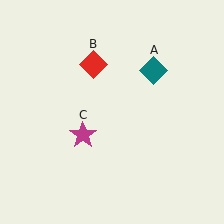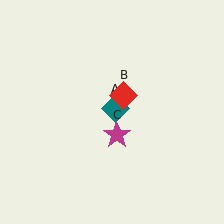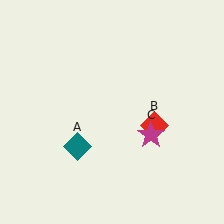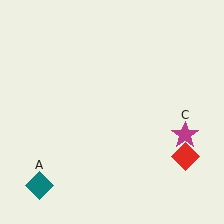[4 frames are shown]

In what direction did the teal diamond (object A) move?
The teal diamond (object A) moved down and to the left.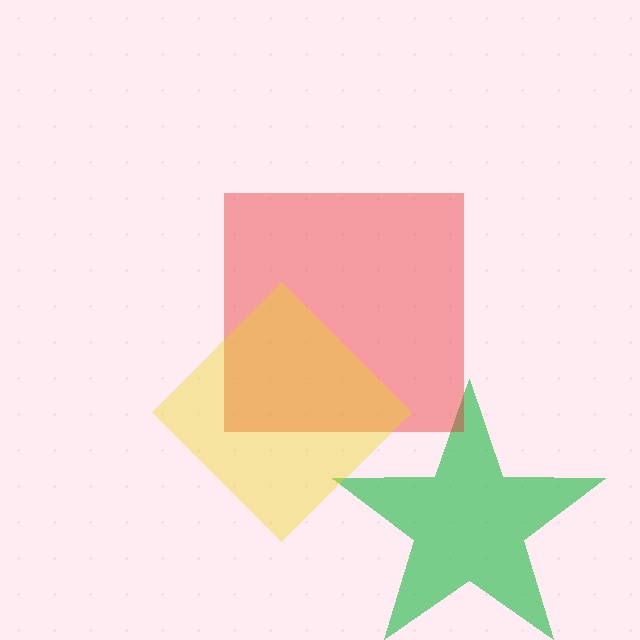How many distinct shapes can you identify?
There are 3 distinct shapes: a green star, a red square, a yellow diamond.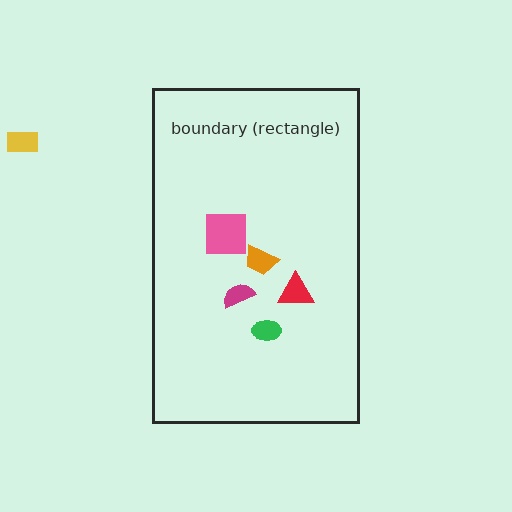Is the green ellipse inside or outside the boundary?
Inside.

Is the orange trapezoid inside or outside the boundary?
Inside.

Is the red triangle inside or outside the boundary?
Inside.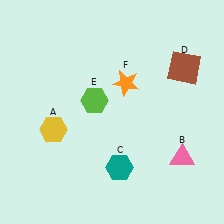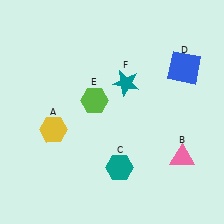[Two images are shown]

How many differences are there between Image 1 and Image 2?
There are 2 differences between the two images.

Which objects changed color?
D changed from brown to blue. F changed from orange to teal.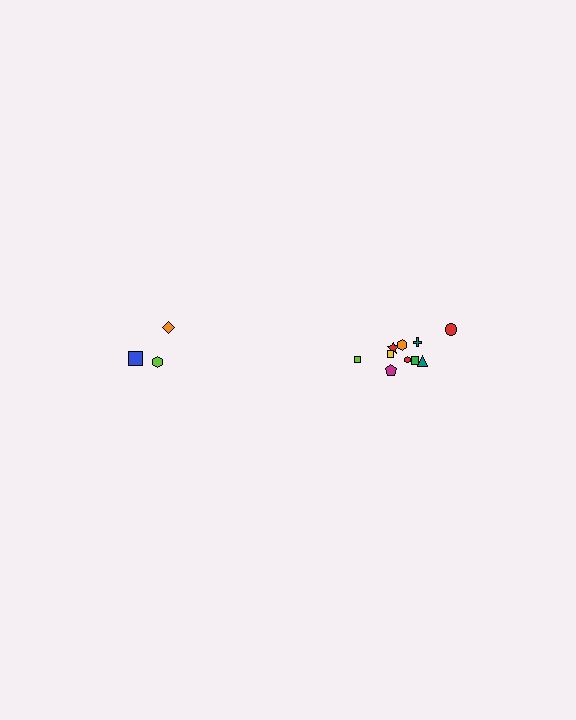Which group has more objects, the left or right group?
The right group.